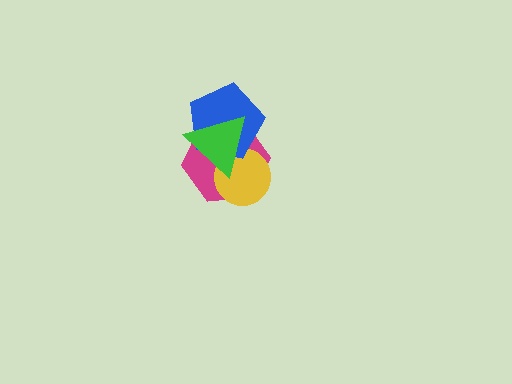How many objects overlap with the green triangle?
3 objects overlap with the green triangle.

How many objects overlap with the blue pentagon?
3 objects overlap with the blue pentagon.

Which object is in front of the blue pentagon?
The green triangle is in front of the blue pentagon.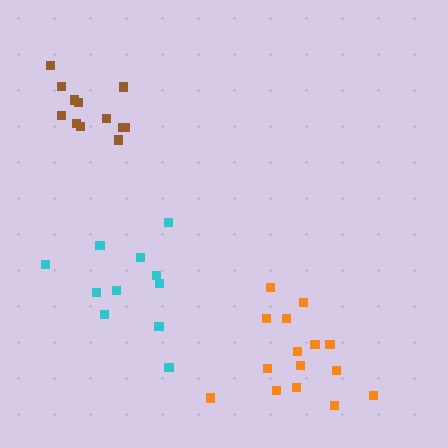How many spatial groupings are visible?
There are 3 spatial groupings.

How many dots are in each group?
Group 1: 11 dots, Group 2: 15 dots, Group 3: 12 dots (38 total).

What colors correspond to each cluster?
The clusters are colored: cyan, orange, brown.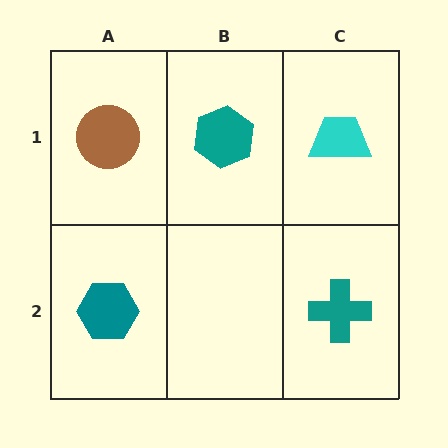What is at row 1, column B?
A teal hexagon.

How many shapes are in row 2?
2 shapes.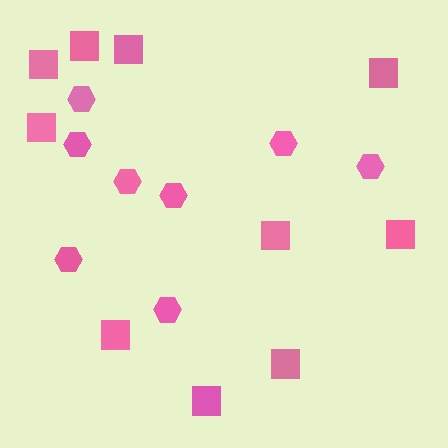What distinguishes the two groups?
There are 2 groups: one group of squares (10) and one group of hexagons (8).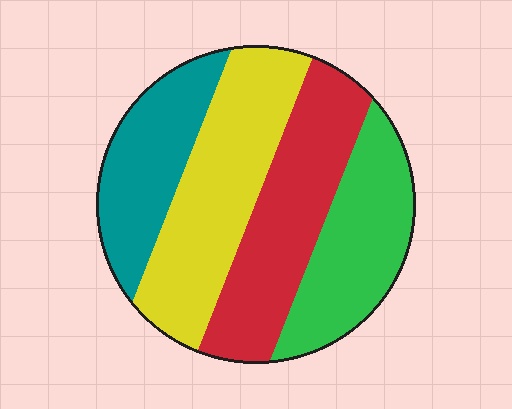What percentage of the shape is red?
Red takes up about one quarter (1/4) of the shape.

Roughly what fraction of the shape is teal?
Teal covers roughly 20% of the shape.